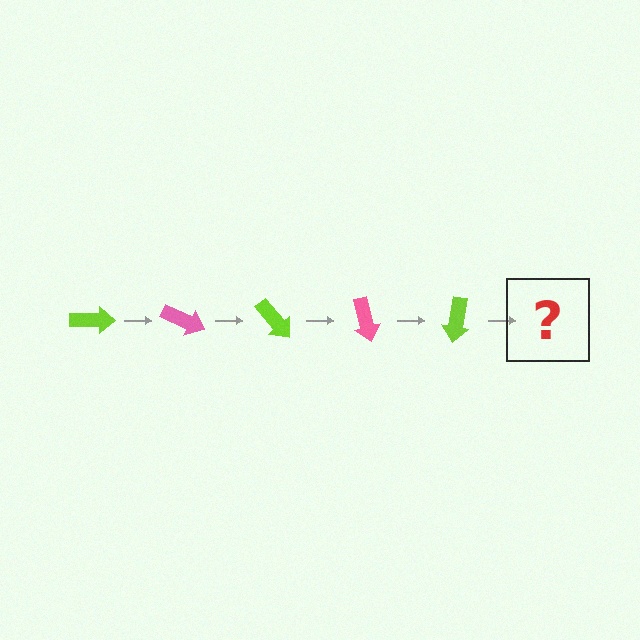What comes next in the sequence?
The next element should be a pink arrow, rotated 125 degrees from the start.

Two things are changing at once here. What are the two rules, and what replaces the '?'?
The two rules are that it rotates 25 degrees each step and the color cycles through lime and pink. The '?' should be a pink arrow, rotated 125 degrees from the start.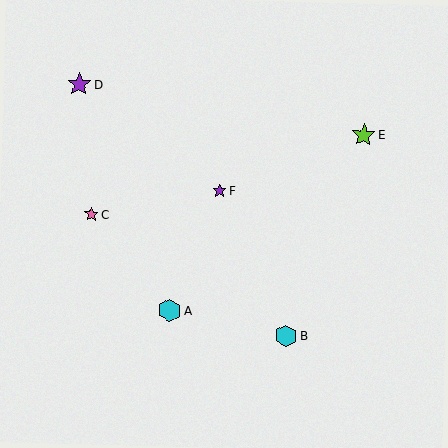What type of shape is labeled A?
Shape A is a cyan hexagon.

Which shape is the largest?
The lime star (labeled E) is the largest.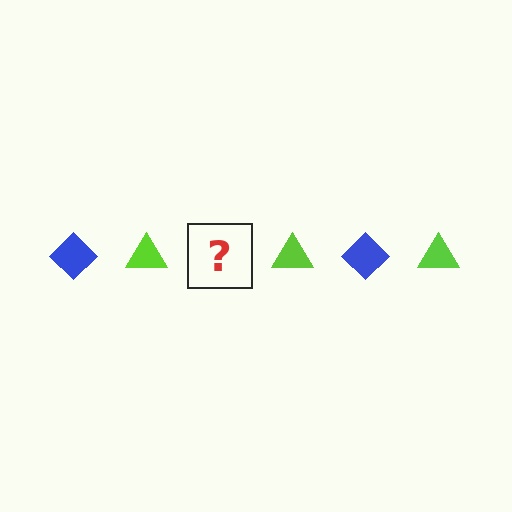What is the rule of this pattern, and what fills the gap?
The rule is that the pattern alternates between blue diamond and lime triangle. The gap should be filled with a blue diamond.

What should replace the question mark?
The question mark should be replaced with a blue diamond.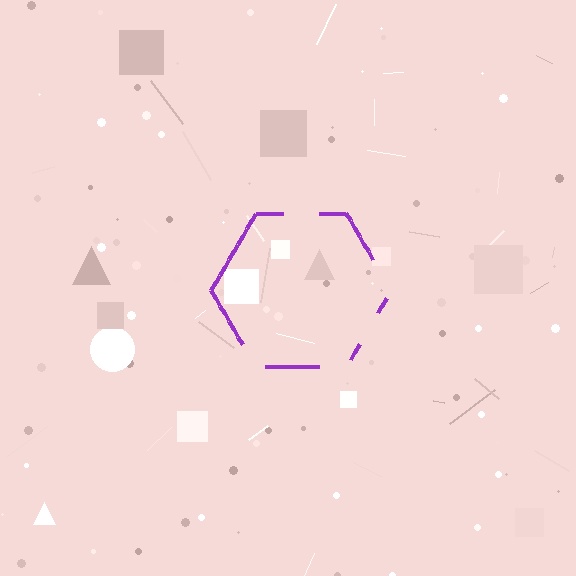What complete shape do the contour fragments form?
The contour fragments form a hexagon.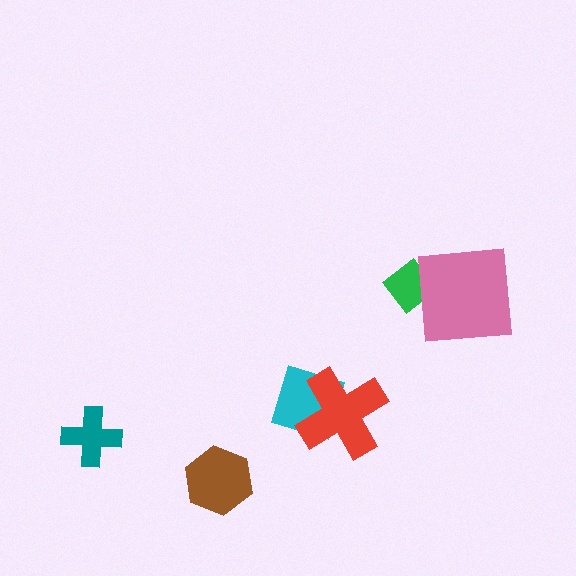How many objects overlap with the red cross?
1 object overlaps with the red cross.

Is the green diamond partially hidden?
Yes, it is partially covered by another shape.